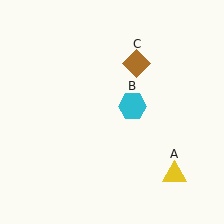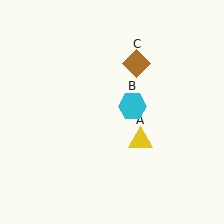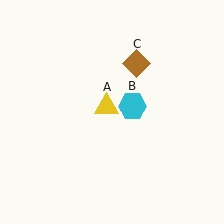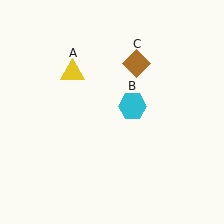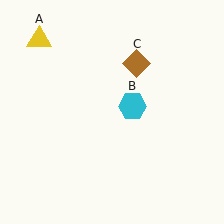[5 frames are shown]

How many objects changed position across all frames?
1 object changed position: yellow triangle (object A).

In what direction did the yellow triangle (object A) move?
The yellow triangle (object A) moved up and to the left.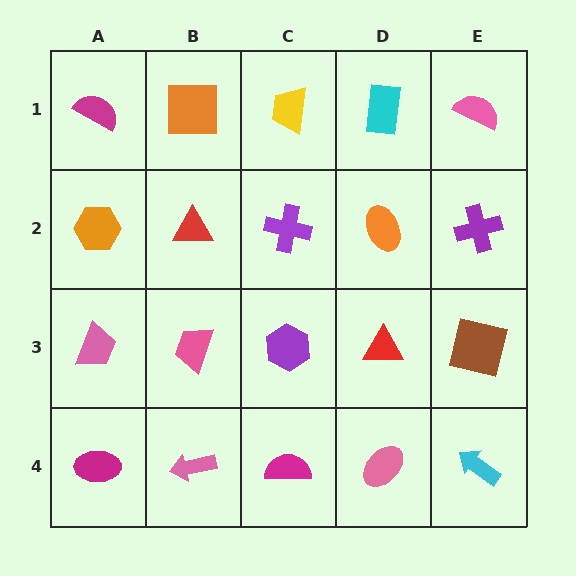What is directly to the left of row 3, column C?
A pink trapezoid.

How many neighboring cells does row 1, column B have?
3.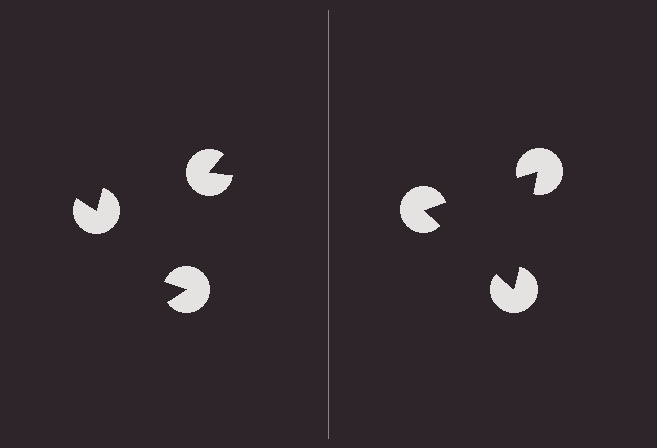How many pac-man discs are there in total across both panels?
6 — 3 on each side.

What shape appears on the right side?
An illusory triangle.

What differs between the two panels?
The pac-man discs are positioned identically on both sides; only the wedge orientations differ. On the right they align to a triangle; on the left they are misaligned.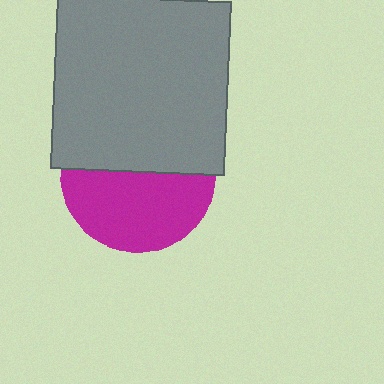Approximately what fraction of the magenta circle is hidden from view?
Roughly 48% of the magenta circle is hidden behind the gray square.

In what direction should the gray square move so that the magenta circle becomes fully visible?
The gray square should move up. That is the shortest direction to clear the overlap and leave the magenta circle fully visible.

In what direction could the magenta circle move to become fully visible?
The magenta circle could move down. That would shift it out from behind the gray square entirely.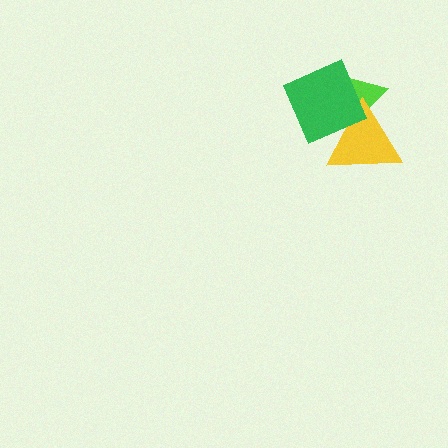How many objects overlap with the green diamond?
2 objects overlap with the green diamond.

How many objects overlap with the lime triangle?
2 objects overlap with the lime triangle.